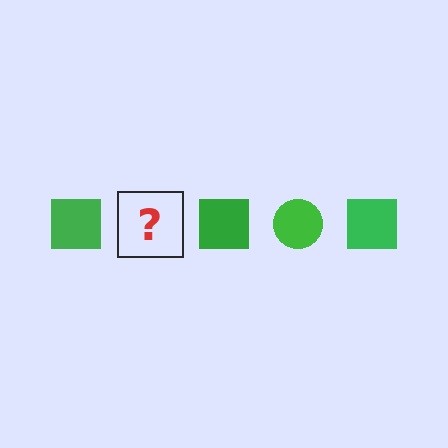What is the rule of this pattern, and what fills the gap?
The rule is that the pattern cycles through square, circle shapes in green. The gap should be filled with a green circle.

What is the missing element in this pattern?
The missing element is a green circle.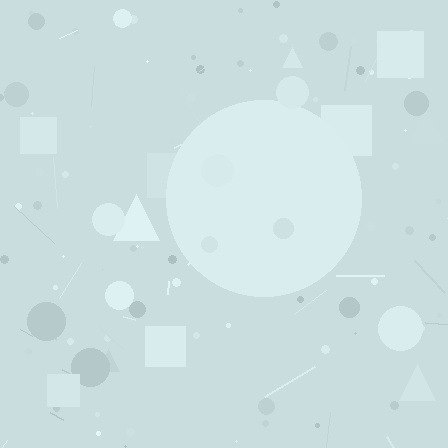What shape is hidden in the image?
A circle is hidden in the image.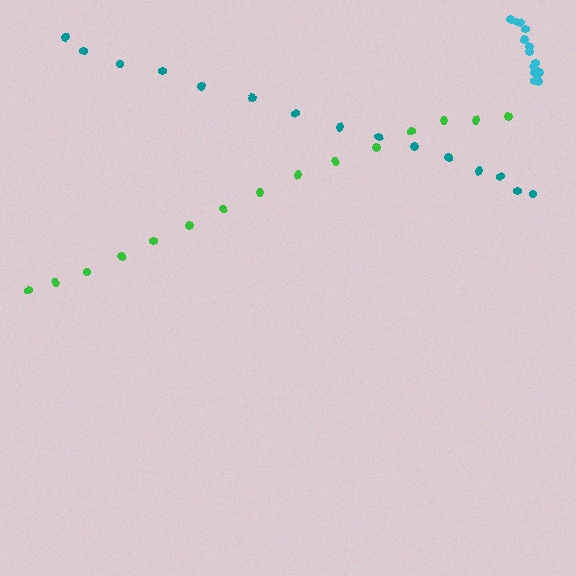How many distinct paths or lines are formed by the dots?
There are 3 distinct paths.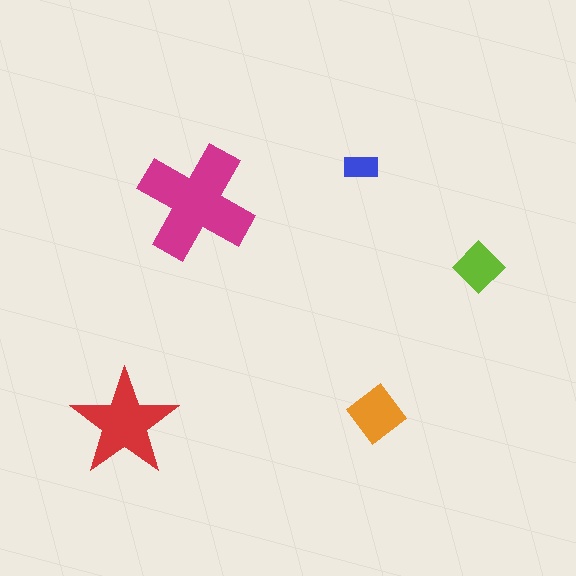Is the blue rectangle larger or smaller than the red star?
Smaller.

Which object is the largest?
The magenta cross.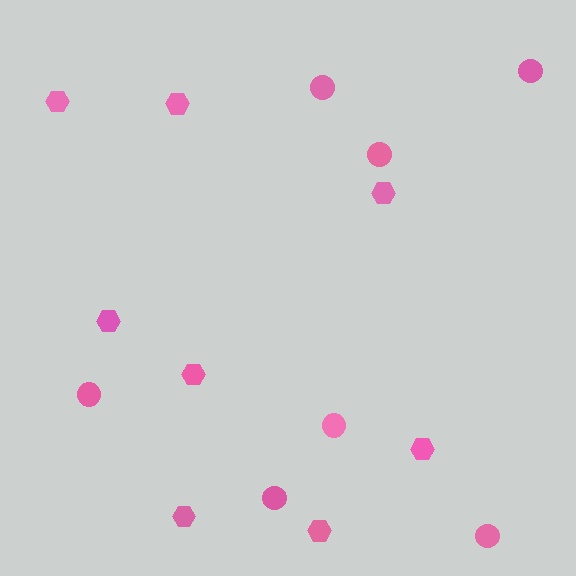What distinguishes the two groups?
There are 2 groups: one group of hexagons (8) and one group of circles (7).